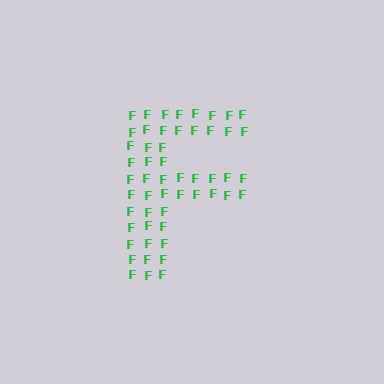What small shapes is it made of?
It is made of small letter F's.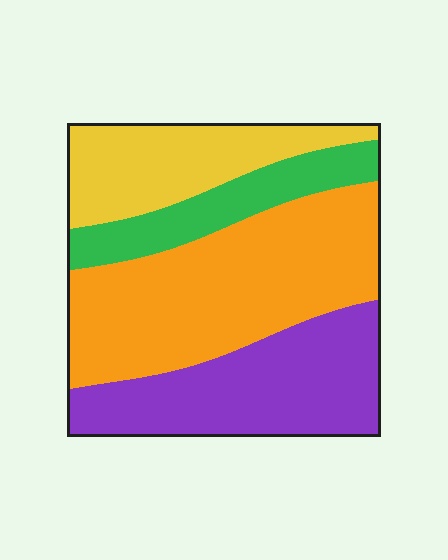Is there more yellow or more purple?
Purple.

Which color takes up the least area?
Green, at roughly 15%.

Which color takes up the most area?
Orange, at roughly 40%.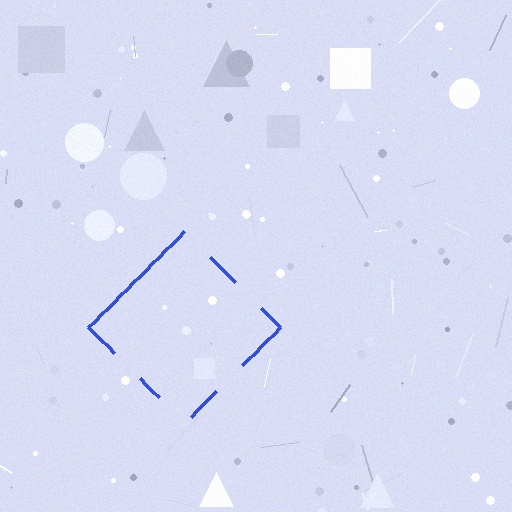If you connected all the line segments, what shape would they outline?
They would outline a diamond.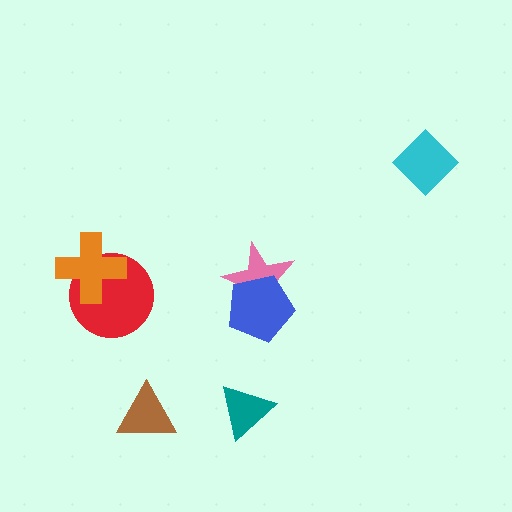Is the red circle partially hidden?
Yes, it is partially covered by another shape.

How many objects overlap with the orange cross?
1 object overlaps with the orange cross.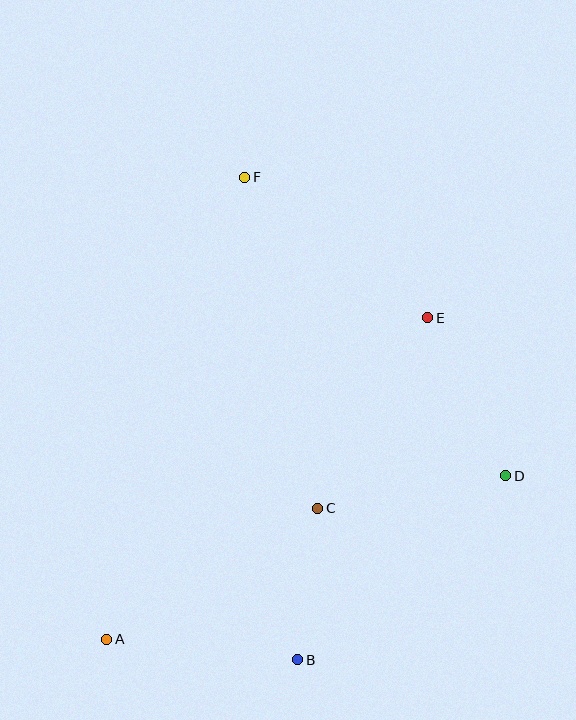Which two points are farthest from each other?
Points B and F are farthest from each other.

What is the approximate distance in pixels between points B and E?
The distance between B and E is approximately 366 pixels.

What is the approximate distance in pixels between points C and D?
The distance between C and D is approximately 191 pixels.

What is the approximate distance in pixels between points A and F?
The distance between A and F is approximately 482 pixels.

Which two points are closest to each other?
Points B and C are closest to each other.